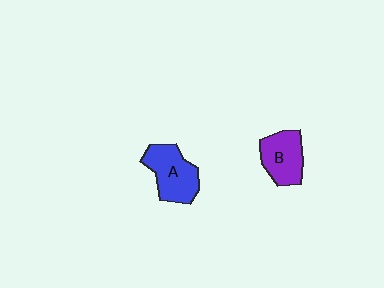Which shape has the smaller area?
Shape B (purple).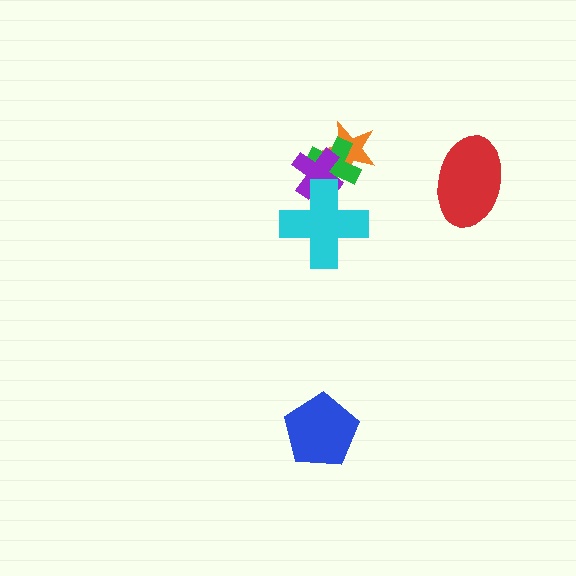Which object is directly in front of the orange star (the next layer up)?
The green cross is directly in front of the orange star.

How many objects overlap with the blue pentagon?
0 objects overlap with the blue pentagon.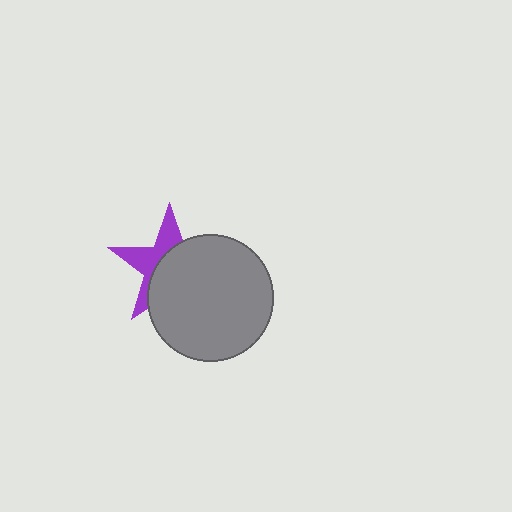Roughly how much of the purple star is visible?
A small part of it is visible (roughly 40%).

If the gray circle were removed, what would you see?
You would see the complete purple star.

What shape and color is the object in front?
The object in front is a gray circle.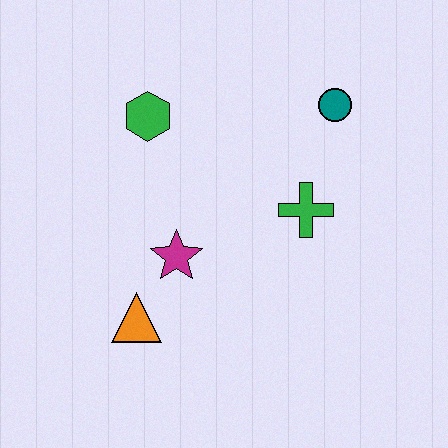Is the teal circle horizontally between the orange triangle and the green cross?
No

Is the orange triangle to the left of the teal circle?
Yes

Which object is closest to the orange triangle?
The magenta star is closest to the orange triangle.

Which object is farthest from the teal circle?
The orange triangle is farthest from the teal circle.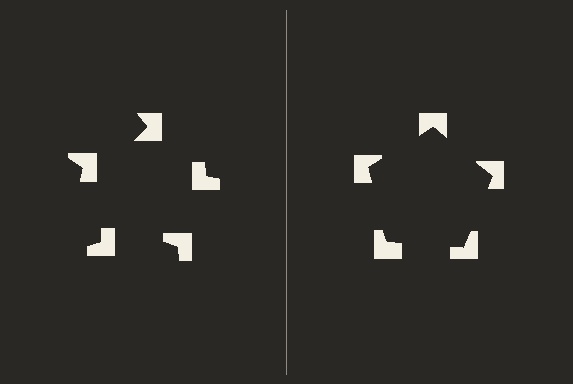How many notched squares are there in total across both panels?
10 — 5 on each side.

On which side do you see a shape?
An illusory pentagon appears on the right side. On the left side the wedge cuts are rotated, so no coherent shape forms.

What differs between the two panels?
The notched squares are positioned identically on both sides; only the wedge orientations differ. On the right they align to a pentagon; on the left they are misaligned.